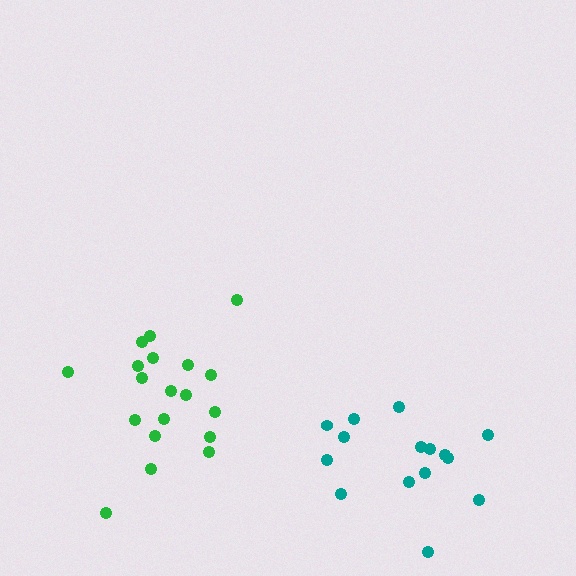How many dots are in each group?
Group 1: 19 dots, Group 2: 15 dots (34 total).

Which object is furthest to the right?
The teal cluster is rightmost.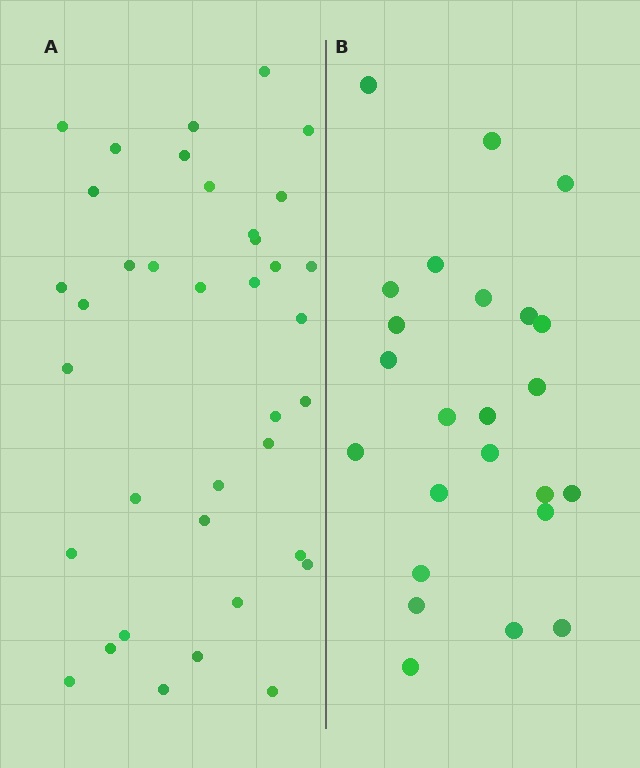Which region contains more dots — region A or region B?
Region A (the left region) has more dots.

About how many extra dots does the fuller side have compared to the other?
Region A has approximately 15 more dots than region B.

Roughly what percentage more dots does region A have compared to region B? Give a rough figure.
About 55% more.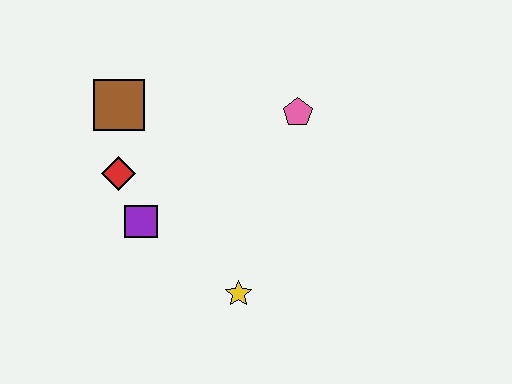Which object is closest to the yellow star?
The purple square is closest to the yellow star.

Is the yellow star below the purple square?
Yes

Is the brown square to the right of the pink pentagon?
No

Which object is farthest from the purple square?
The pink pentagon is farthest from the purple square.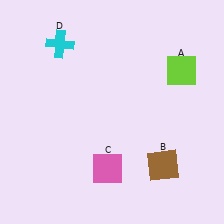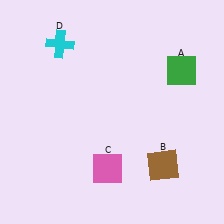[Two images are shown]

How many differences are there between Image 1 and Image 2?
There is 1 difference between the two images.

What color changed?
The square (A) changed from lime in Image 1 to green in Image 2.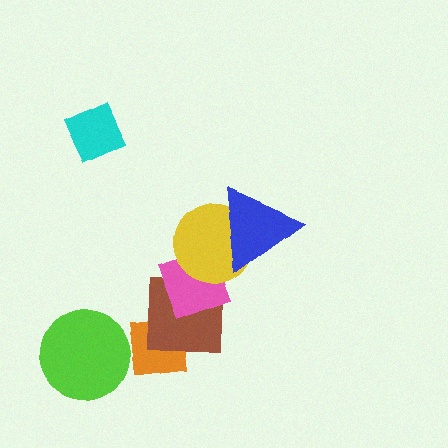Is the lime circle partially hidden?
No, no other shape covers it.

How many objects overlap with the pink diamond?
2 objects overlap with the pink diamond.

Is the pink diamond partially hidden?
Yes, it is partially covered by another shape.